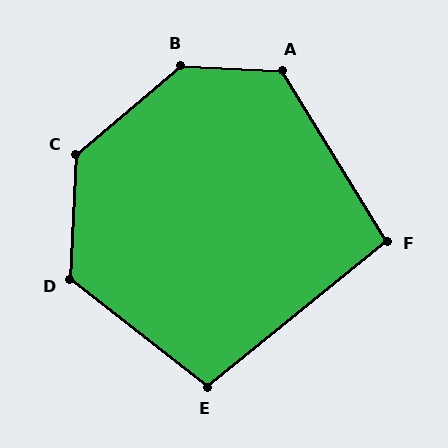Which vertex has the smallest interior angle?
F, at approximately 97 degrees.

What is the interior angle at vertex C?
Approximately 133 degrees (obtuse).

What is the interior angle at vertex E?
Approximately 103 degrees (obtuse).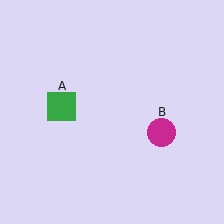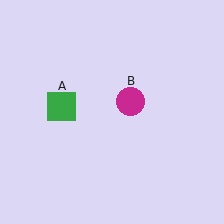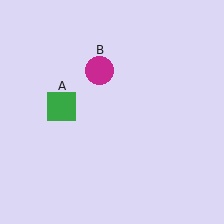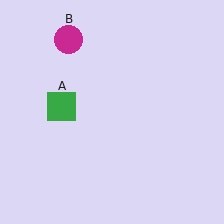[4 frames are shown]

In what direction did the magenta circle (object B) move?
The magenta circle (object B) moved up and to the left.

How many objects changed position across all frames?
1 object changed position: magenta circle (object B).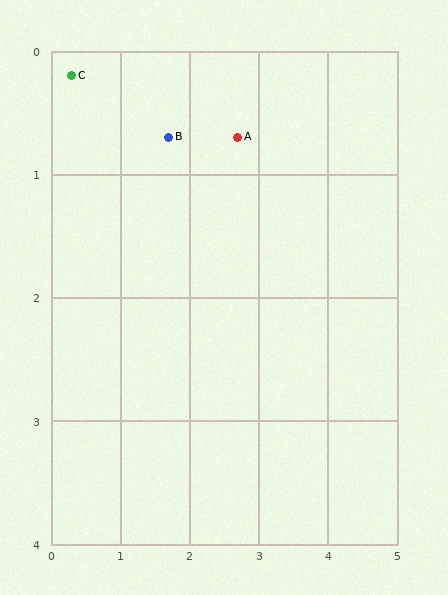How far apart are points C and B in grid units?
Points C and B are about 1.5 grid units apart.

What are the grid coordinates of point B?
Point B is at approximately (1.7, 0.7).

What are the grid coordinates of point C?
Point C is at approximately (0.3, 0.2).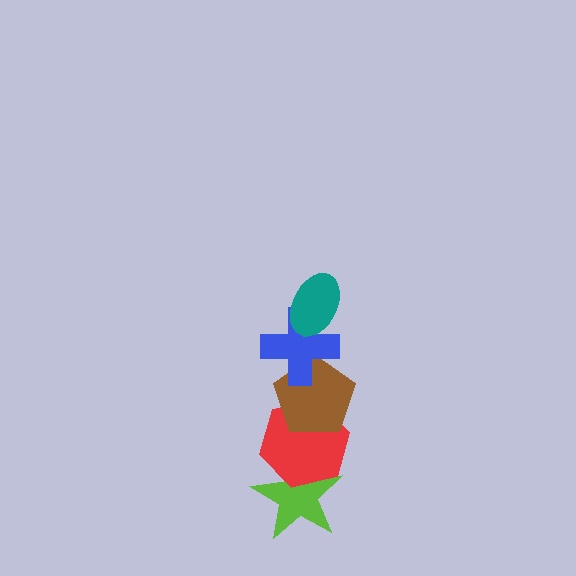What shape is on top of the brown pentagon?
The blue cross is on top of the brown pentagon.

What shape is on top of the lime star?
The red hexagon is on top of the lime star.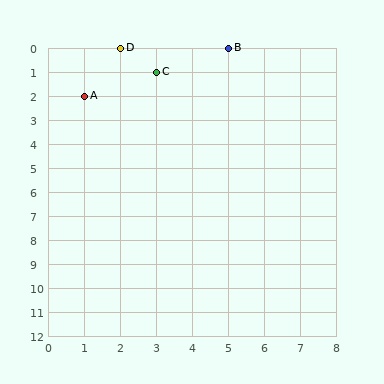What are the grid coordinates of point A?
Point A is at grid coordinates (1, 2).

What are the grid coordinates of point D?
Point D is at grid coordinates (2, 0).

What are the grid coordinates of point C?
Point C is at grid coordinates (3, 1).